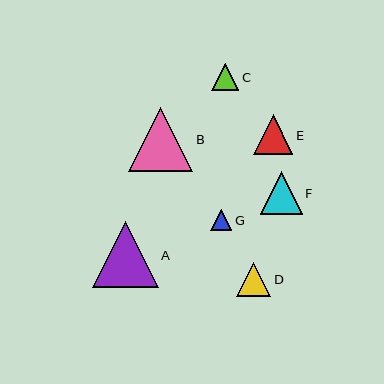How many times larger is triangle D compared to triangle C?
Triangle D is approximately 1.3 times the size of triangle C.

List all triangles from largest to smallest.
From largest to smallest: A, B, F, E, D, C, G.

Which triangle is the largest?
Triangle A is the largest with a size of approximately 66 pixels.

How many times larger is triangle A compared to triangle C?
Triangle A is approximately 2.4 times the size of triangle C.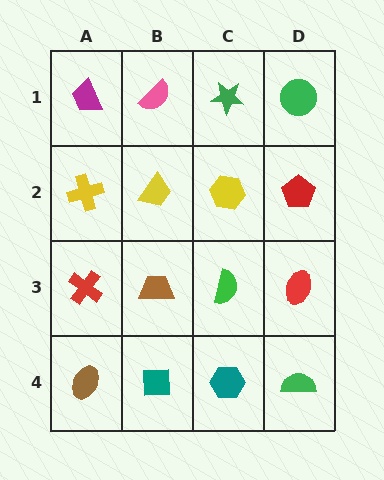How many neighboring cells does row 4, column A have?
2.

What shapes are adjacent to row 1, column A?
A yellow cross (row 2, column A), a pink semicircle (row 1, column B).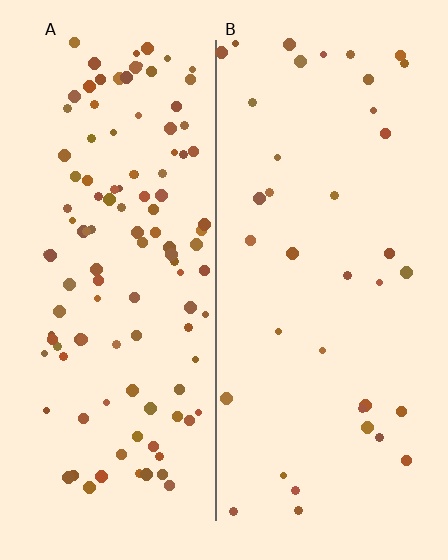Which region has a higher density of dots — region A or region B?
A (the left).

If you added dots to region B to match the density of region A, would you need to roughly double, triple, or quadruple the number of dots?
Approximately triple.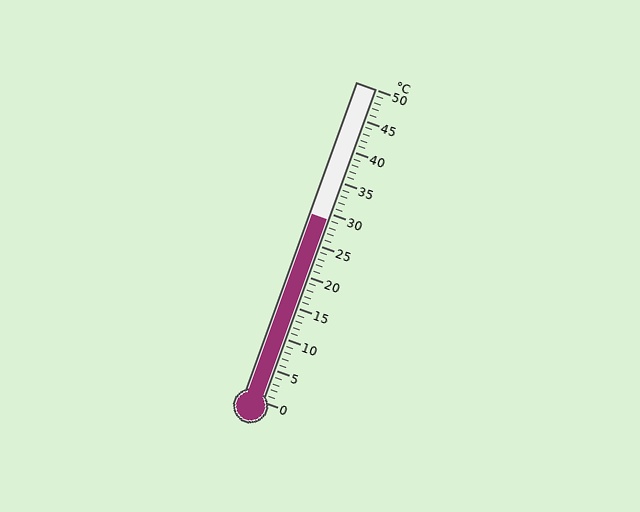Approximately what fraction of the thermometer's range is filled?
The thermometer is filled to approximately 60% of its range.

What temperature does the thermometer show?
The thermometer shows approximately 29°C.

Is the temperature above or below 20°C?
The temperature is above 20°C.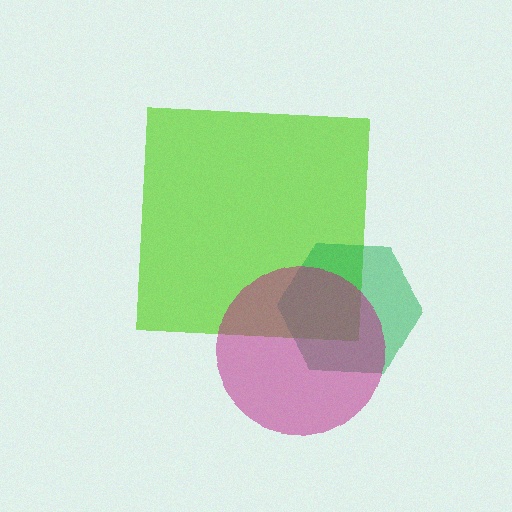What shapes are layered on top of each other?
The layered shapes are: a lime square, a green hexagon, a magenta circle.